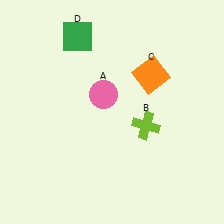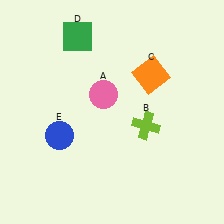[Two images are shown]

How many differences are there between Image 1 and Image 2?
There is 1 difference between the two images.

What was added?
A blue circle (E) was added in Image 2.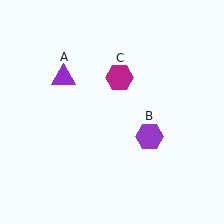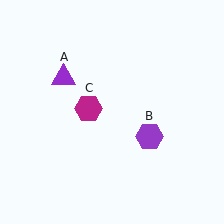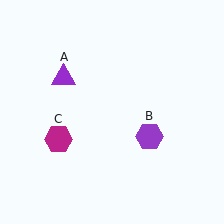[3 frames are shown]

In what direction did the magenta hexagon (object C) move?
The magenta hexagon (object C) moved down and to the left.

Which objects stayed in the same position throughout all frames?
Purple triangle (object A) and purple hexagon (object B) remained stationary.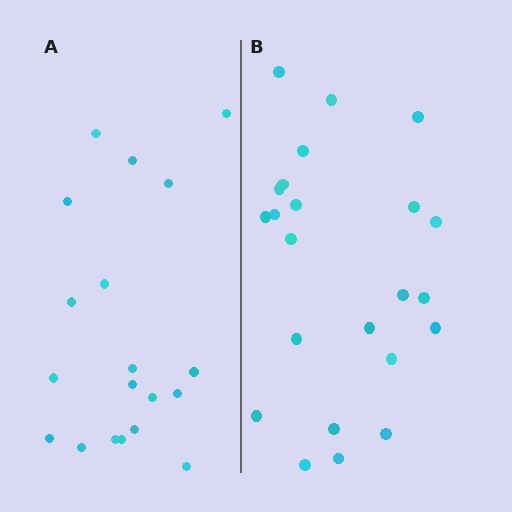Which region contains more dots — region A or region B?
Region B (the right region) has more dots.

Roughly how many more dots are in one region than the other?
Region B has about 4 more dots than region A.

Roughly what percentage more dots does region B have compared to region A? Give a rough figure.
About 20% more.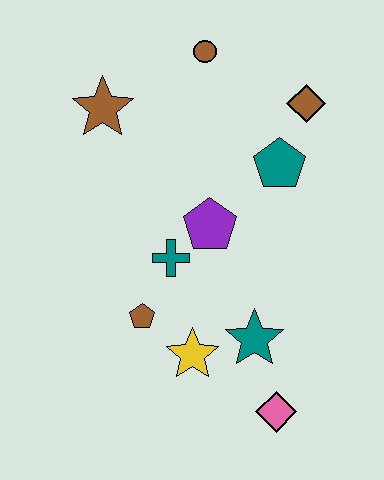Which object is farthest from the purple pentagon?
The pink diamond is farthest from the purple pentagon.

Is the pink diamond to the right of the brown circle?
Yes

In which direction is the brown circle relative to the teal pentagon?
The brown circle is above the teal pentagon.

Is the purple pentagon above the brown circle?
No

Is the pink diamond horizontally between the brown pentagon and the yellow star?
No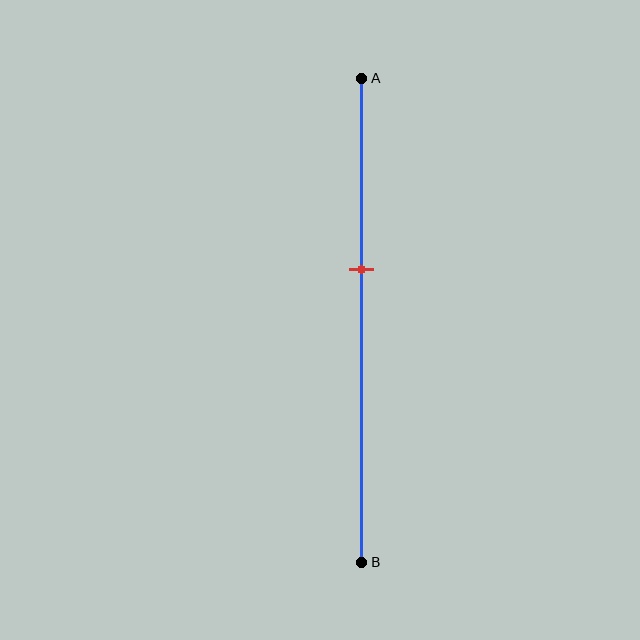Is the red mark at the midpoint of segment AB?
No, the mark is at about 40% from A, not at the 50% midpoint.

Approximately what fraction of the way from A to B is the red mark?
The red mark is approximately 40% of the way from A to B.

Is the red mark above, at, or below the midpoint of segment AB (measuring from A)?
The red mark is above the midpoint of segment AB.